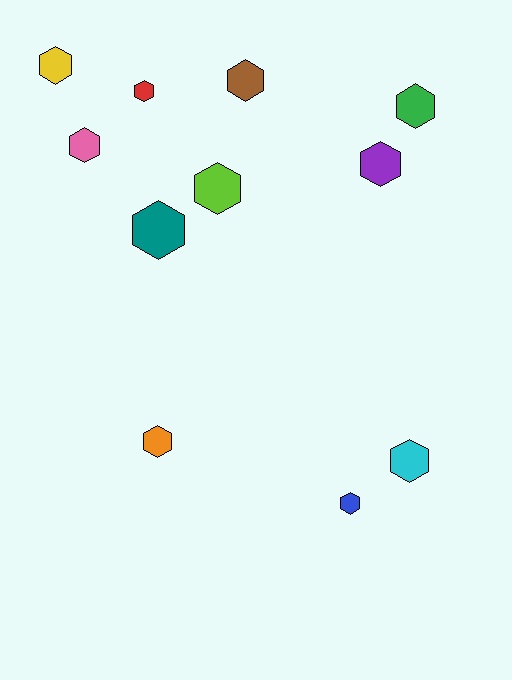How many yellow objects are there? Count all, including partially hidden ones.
There is 1 yellow object.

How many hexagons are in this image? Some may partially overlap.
There are 11 hexagons.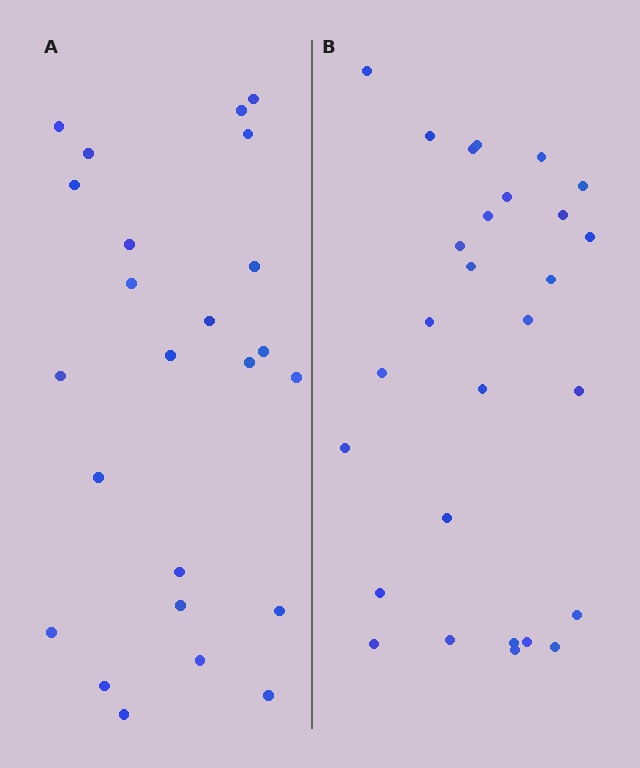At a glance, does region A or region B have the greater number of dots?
Region B (the right region) has more dots.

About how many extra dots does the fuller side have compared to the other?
Region B has about 4 more dots than region A.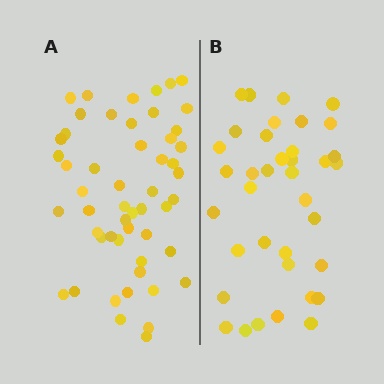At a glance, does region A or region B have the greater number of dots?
Region A (the left region) has more dots.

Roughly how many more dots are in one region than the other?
Region A has approximately 15 more dots than region B.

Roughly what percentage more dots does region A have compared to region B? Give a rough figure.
About 40% more.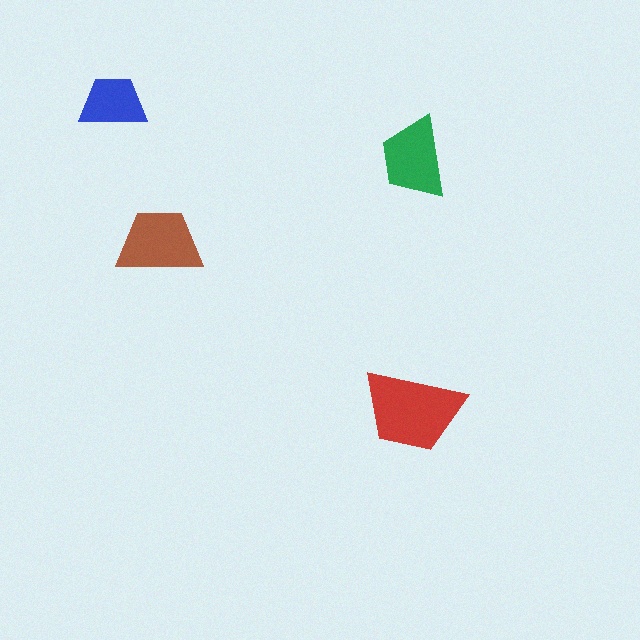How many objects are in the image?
There are 4 objects in the image.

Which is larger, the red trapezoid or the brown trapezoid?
The red one.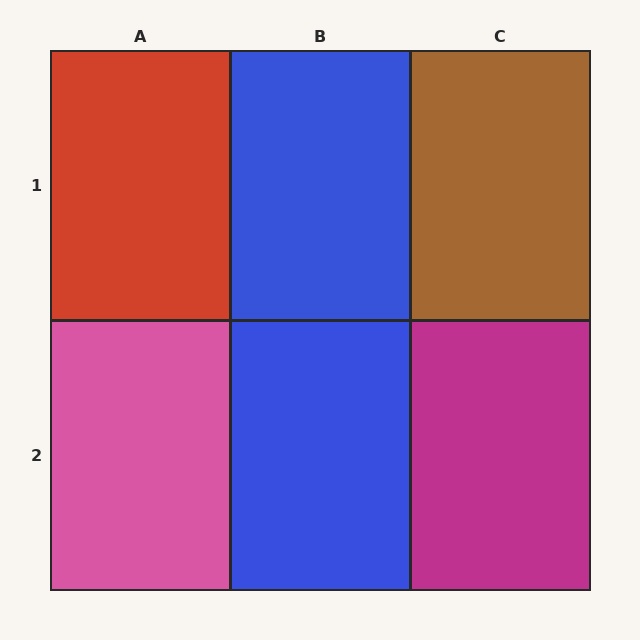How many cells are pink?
1 cell is pink.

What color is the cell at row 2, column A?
Pink.